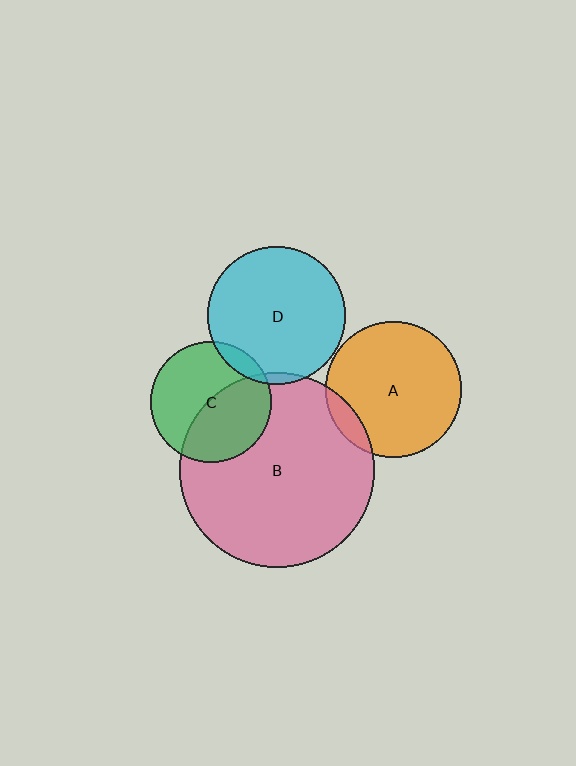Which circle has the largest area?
Circle B (pink).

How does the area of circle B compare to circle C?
Approximately 2.6 times.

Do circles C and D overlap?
Yes.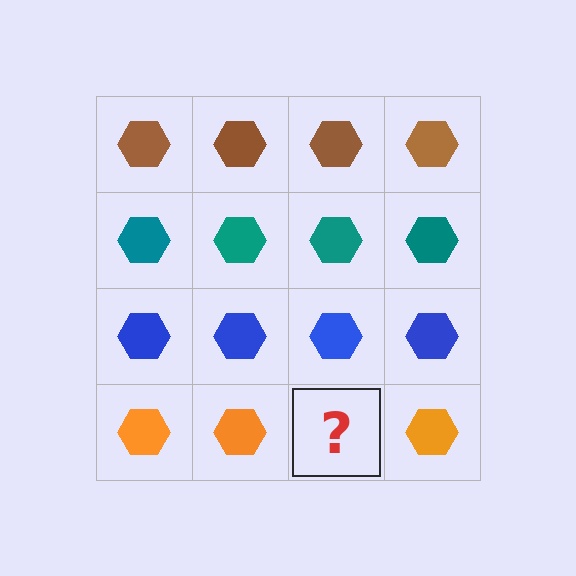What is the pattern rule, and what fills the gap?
The rule is that each row has a consistent color. The gap should be filled with an orange hexagon.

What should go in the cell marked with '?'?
The missing cell should contain an orange hexagon.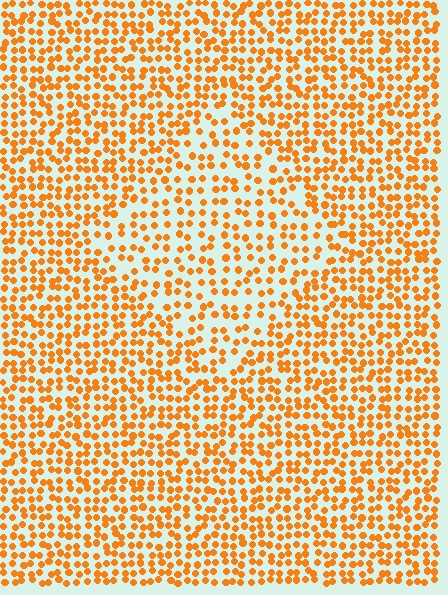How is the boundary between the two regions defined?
The boundary is defined by a change in element density (approximately 1.6x ratio). All elements are the same color, size, and shape.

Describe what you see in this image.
The image contains small orange elements arranged at two different densities. A diamond-shaped region is visible where the elements are less densely packed than the surrounding area.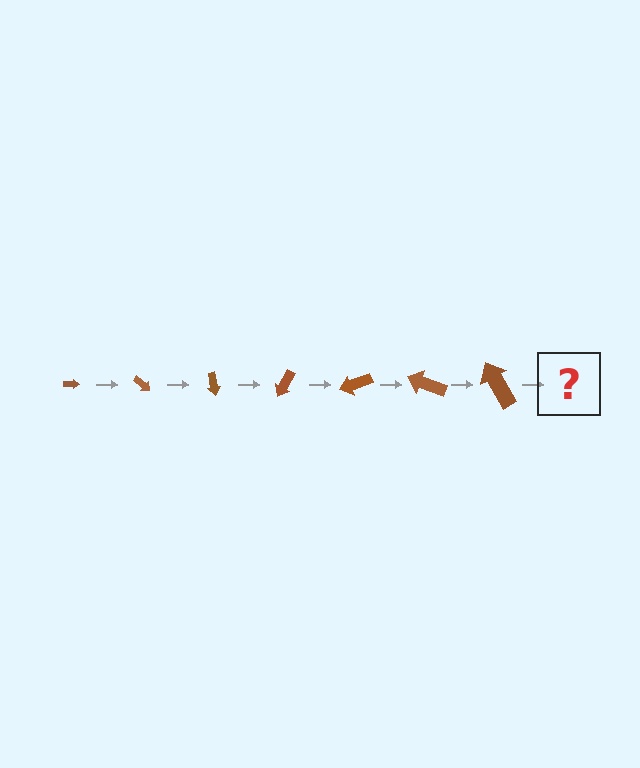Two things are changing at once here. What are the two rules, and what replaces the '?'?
The two rules are that the arrow grows larger each step and it rotates 40 degrees each step. The '?' should be an arrow, larger than the previous one and rotated 280 degrees from the start.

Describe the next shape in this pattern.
It should be an arrow, larger than the previous one and rotated 280 degrees from the start.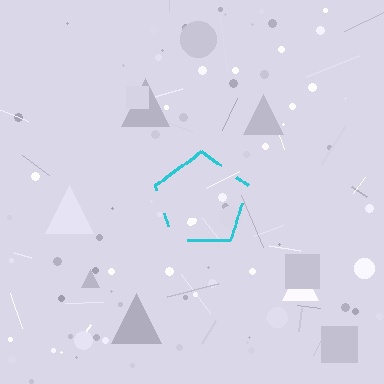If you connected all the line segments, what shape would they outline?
They would outline a pentagon.